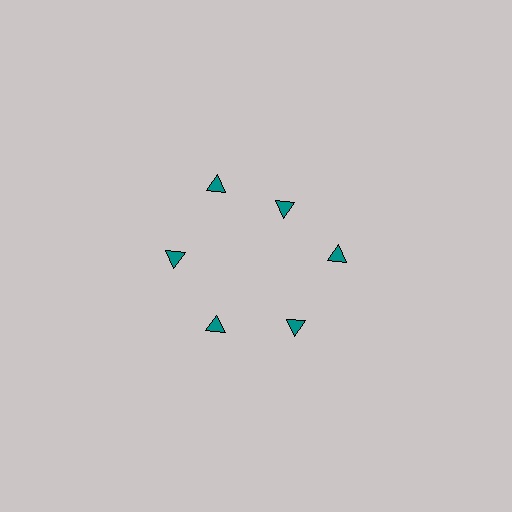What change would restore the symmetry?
The symmetry would be restored by moving it outward, back onto the ring so that all 6 triangles sit at equal angles and equal distance from the center.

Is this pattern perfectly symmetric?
No. The 6 teal triangles are arranged in a ring, but one element near the 1 o'clock position is pulled inward toward the center, breaking the 6-fold rotational symmetry.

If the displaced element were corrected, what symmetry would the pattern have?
It would have 6-fold rotational symmetry — the pattern would map onto itself every 60 degrees.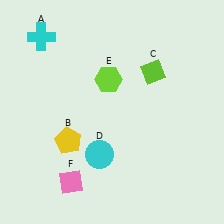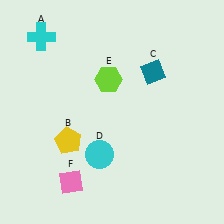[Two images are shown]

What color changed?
The diamond (C) changed from lime in Image 1 to teal in Image 2.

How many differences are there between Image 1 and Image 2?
There is 1 difference between the two images.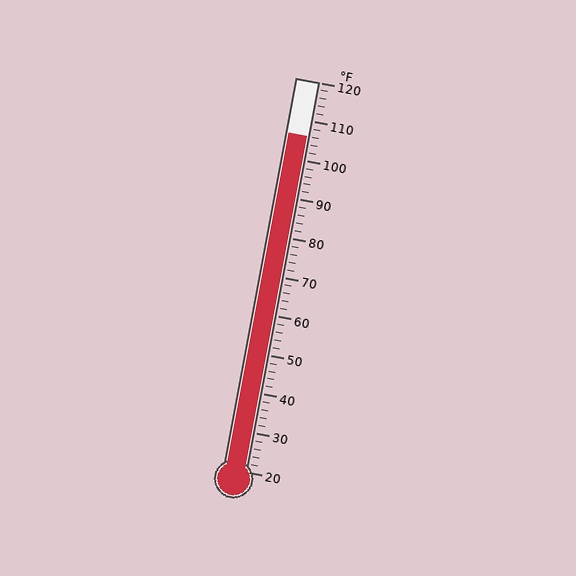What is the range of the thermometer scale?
The thermometer scale ranges from 20°F to 120°F.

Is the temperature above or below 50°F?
The temperature is above 50°F.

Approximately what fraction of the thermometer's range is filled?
The thermometer is filled to approximately 85% of its range.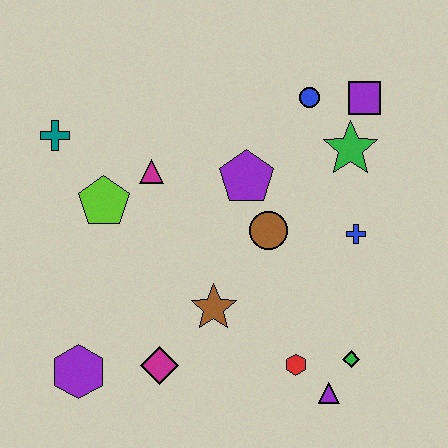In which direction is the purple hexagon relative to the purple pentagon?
The purple hexagon is below the purple pentagon.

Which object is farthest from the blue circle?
The purple hexagon is farthest from the blue circle.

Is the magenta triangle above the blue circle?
No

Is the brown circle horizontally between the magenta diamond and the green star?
Yes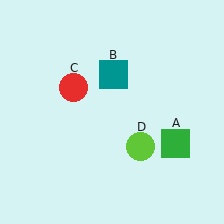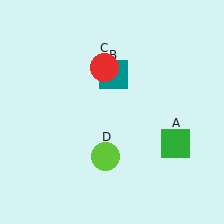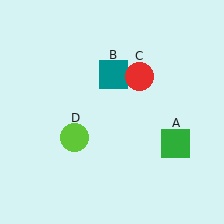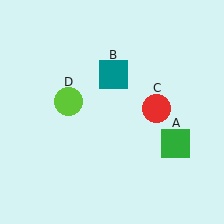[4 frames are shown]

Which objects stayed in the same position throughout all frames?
Green square (object A) and teal square (object B) remained stationary.